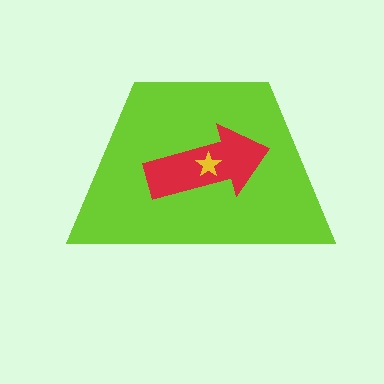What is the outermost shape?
The lime trapezoid.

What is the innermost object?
The yellow star.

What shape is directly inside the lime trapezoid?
The red arrow.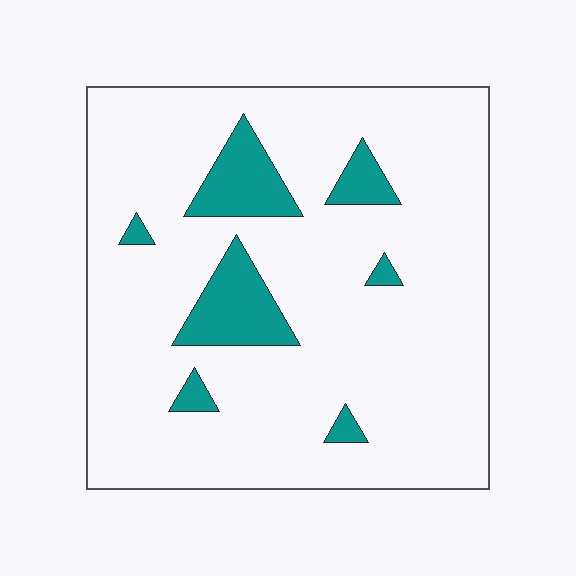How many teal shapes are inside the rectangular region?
7.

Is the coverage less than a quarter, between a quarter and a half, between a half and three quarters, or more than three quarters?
Less than a quarter.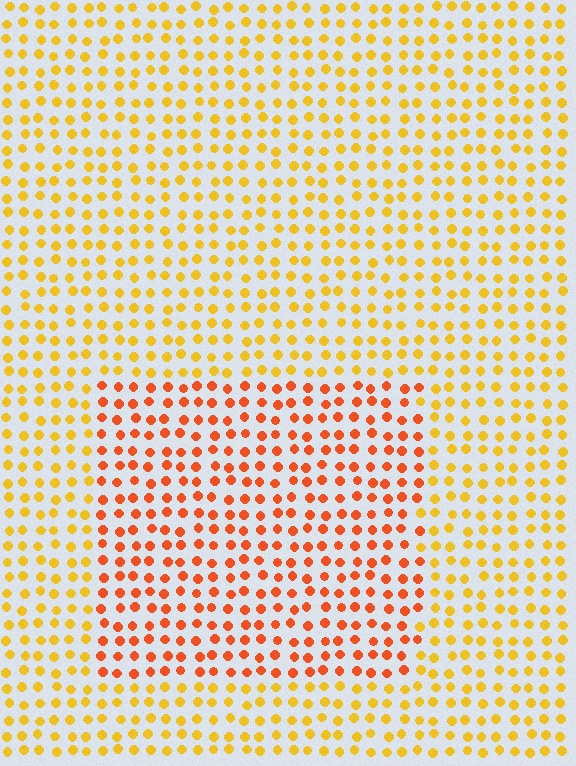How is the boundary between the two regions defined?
The boundary is defined purely by a slight shift in hue (about 33 degrees). Spacing, size, and orientation are identical on both sides.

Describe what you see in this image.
The image is filled with small yellow elements in a uniform arrangement. A rectangle-shaped region is visible where the elements are tinted to a slightly different hue, forming a subtle color boundary.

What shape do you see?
I see a rectangle.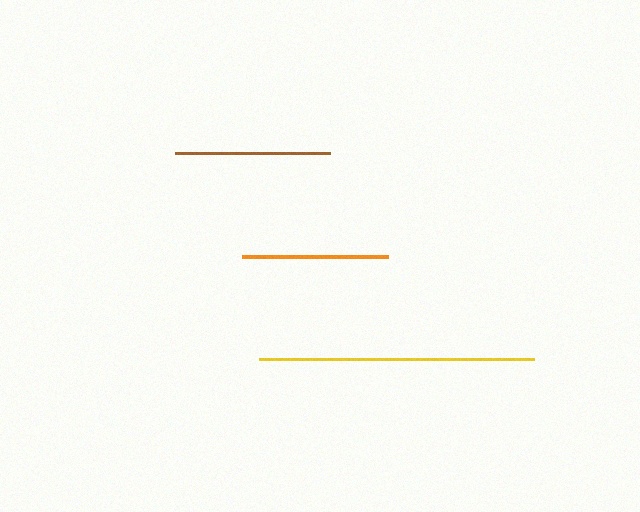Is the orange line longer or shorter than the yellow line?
The yellow line is longer than the orange line.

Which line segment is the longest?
The yellow line is the longest at approximately 275 pixels.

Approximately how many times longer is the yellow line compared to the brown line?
The yellow line is approximately 1.8 times the length of the brown line.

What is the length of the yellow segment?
The yellow segment is approximately 275 pixels long.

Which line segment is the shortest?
The orange line is the shortest at approximately 146 pixels.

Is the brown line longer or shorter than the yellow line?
The yellow line is longer than the brown line.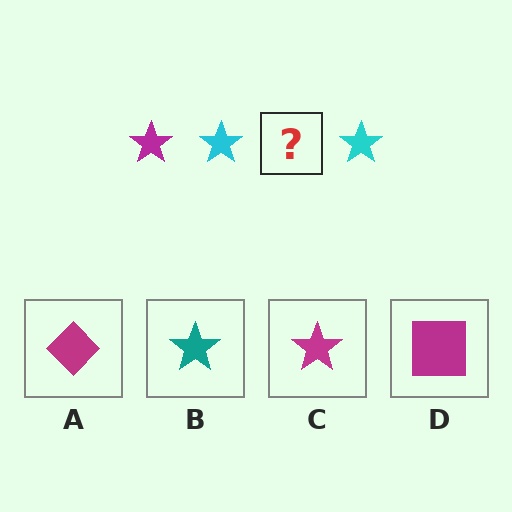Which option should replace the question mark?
Option C.